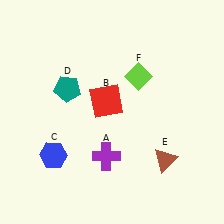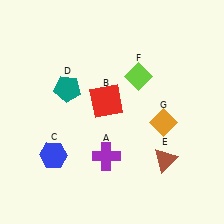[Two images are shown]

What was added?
An orange diamond (G) was added in Image 2.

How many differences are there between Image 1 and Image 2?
There is 1 difference between the two images.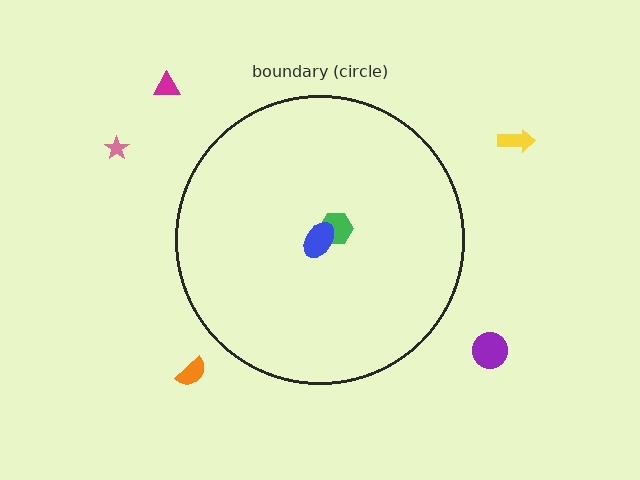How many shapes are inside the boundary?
2 inside, 5 outside.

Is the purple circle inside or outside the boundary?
Outside.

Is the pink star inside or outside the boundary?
Outside.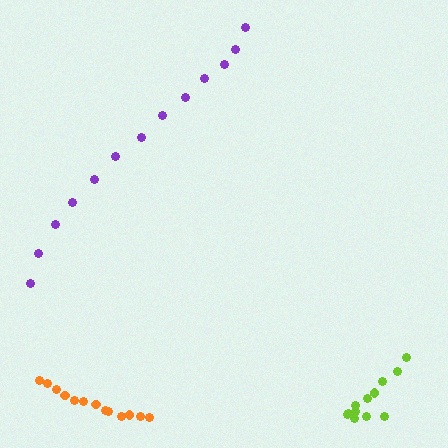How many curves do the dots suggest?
There are 3 distinct paths.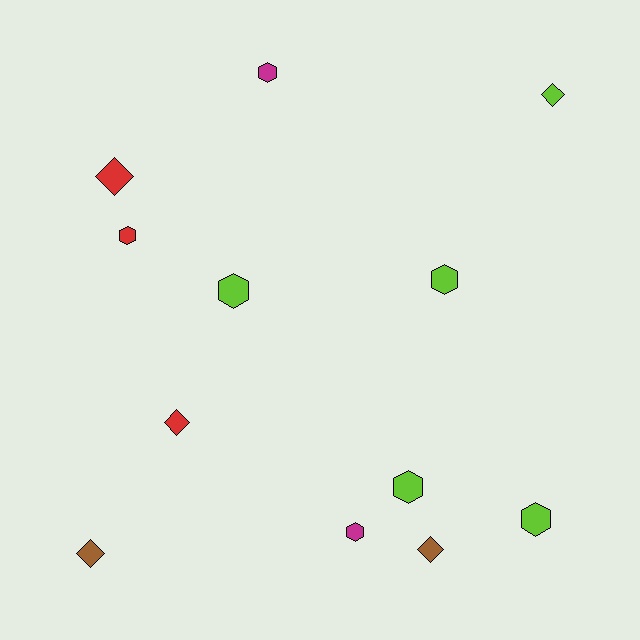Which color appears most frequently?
Lime, with 5 objects.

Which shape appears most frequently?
Hexagon, with 7 objects.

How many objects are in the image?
There are 12 objects.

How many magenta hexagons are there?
There are 2 magenta hexagons.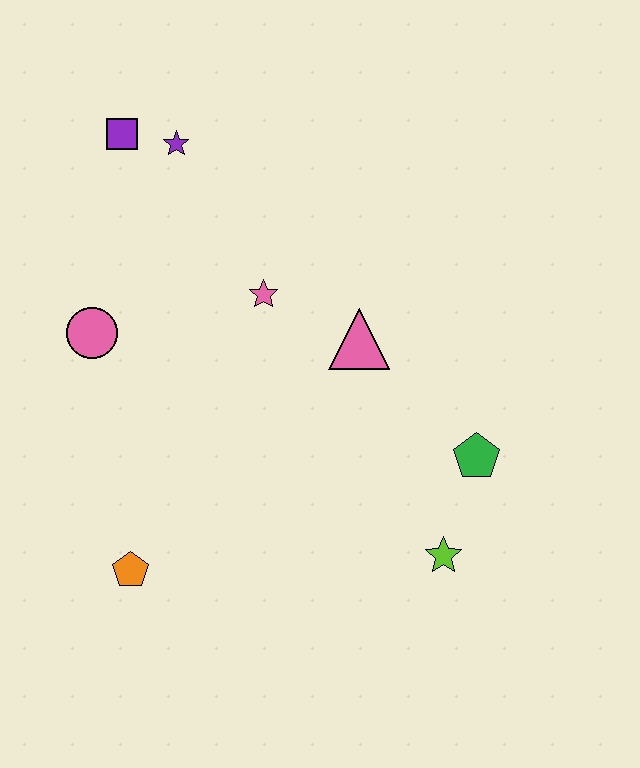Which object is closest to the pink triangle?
The pink star is closest to the pink triangle.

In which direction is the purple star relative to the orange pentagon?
The purple star is above the orange pentagon.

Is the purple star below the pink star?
No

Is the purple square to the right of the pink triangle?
No